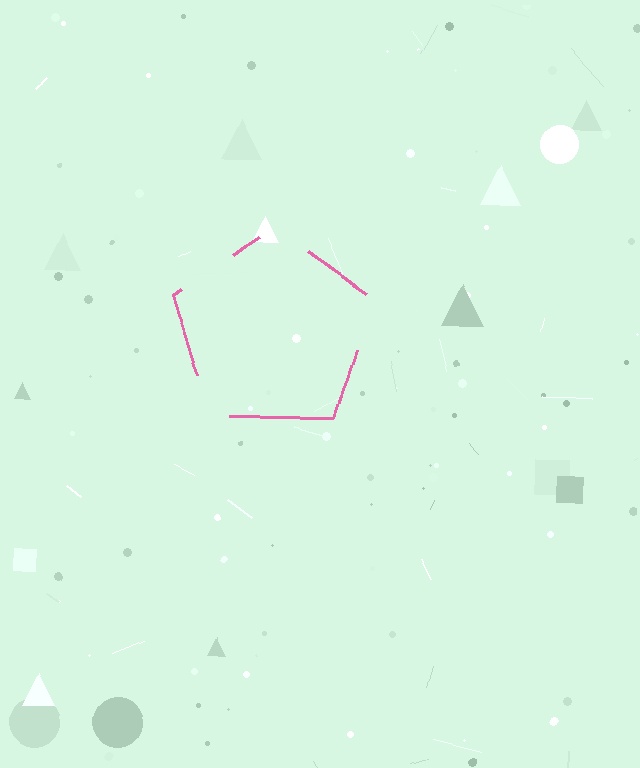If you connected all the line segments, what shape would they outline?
They would outline a pentagon.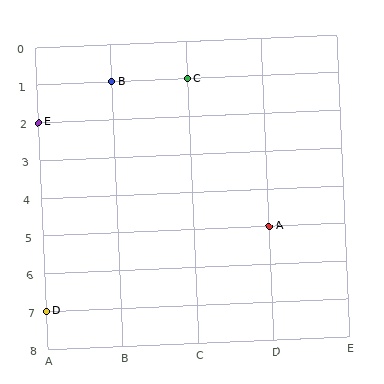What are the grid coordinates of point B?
Point B is at grid coordinates (B, 1).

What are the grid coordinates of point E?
Point E is at grid coordinates (A, 2).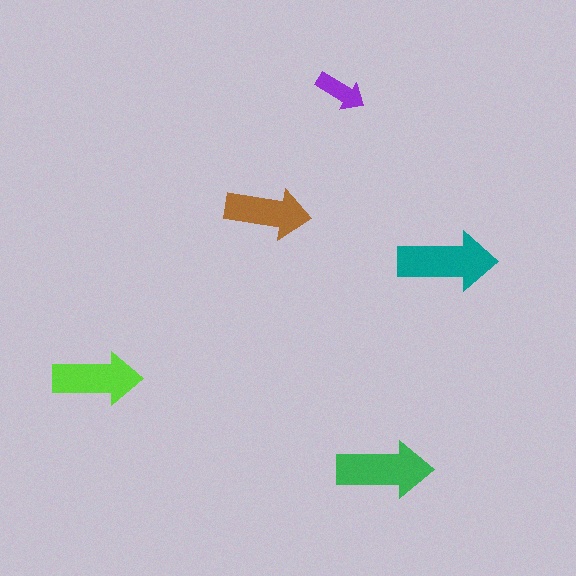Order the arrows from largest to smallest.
the teal one, the green one, the lime one, the brown one, the purple one.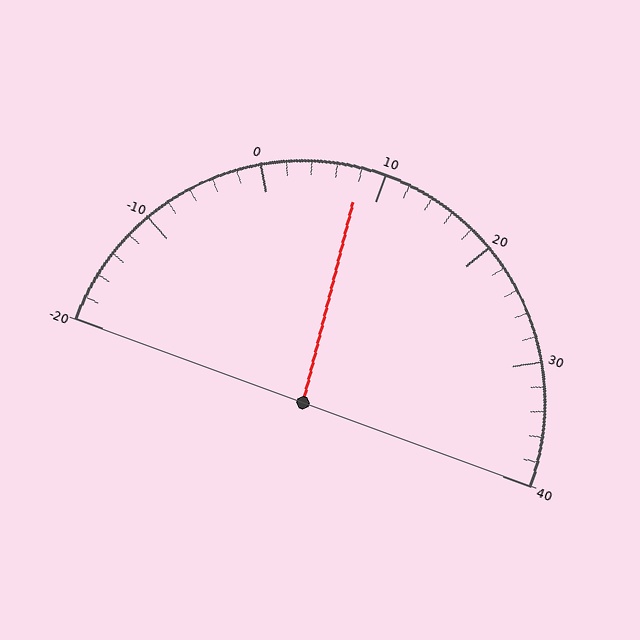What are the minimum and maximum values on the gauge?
The gauge ranges from -20 to 40.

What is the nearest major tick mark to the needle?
The nearest major tick mark is 10.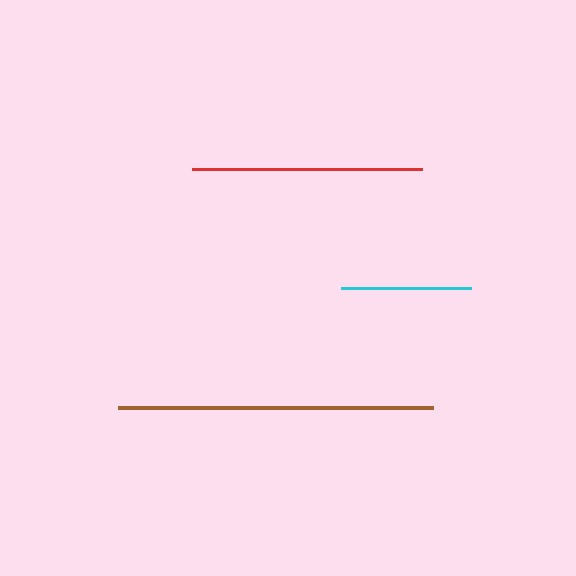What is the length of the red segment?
The red segment is approximately 231 pixels long.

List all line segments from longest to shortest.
From longest to shortest: brown, red, cyan.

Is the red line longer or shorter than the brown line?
The brown line is longer than the red line.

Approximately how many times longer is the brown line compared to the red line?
The brown line is approximately 1.4 times the length of the red line.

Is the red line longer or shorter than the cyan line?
The red line is longer than the cyan line.